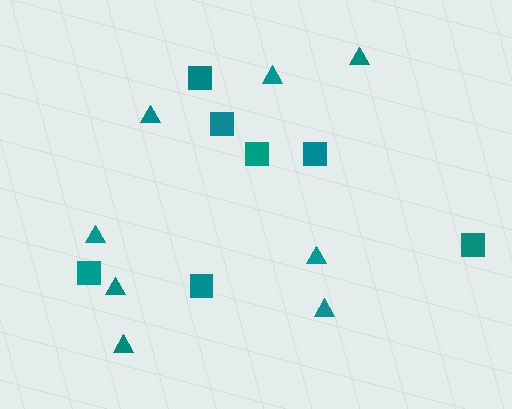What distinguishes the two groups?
There are 2 groups: one group of triangles (8) and one group of squares (7).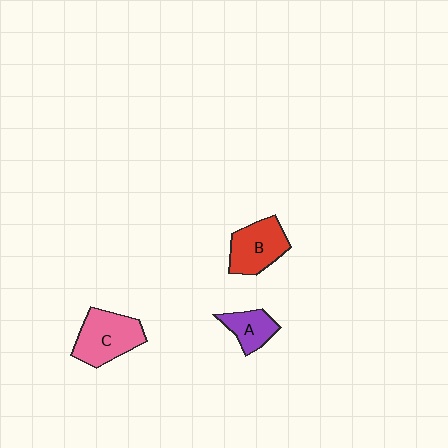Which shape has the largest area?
Shape C (pink).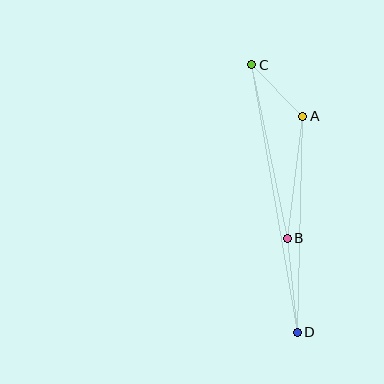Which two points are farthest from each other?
Points C and D are farthest from each other.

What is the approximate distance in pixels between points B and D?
The distance between B and D is approximately 94 pixels.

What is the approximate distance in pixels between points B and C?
The distance between B and C is approximately 177 pixels.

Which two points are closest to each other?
Points A and C are closest to each other.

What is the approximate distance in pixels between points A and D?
The distance between A and D is approximately 216 pixels.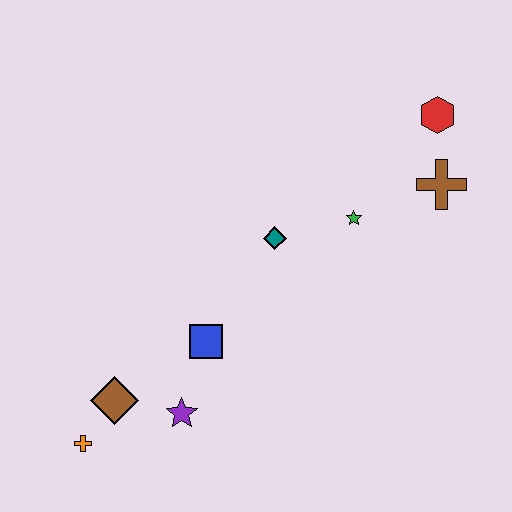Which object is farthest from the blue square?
The red hexagon is farthest from the blue square.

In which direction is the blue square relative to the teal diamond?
The blue square is below the teal diamond.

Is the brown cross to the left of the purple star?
No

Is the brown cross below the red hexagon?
Yes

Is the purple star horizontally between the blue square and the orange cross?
Yes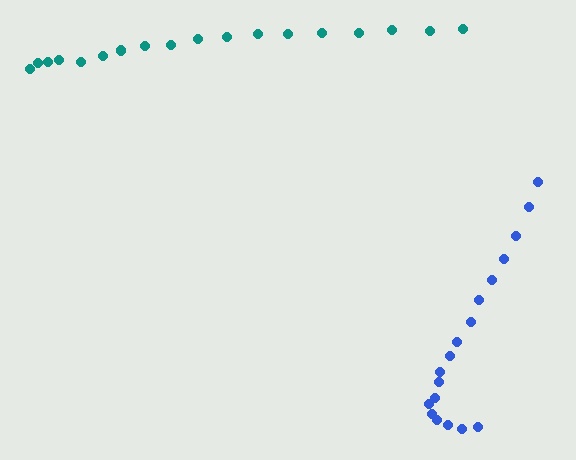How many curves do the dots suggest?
There are 2 distinct paths.